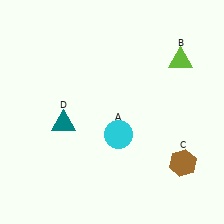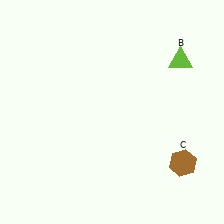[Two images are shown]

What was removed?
The teal triangle (D), the cyan circle (A) were removed in Image 2.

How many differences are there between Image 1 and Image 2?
There are 2 differences between the two images.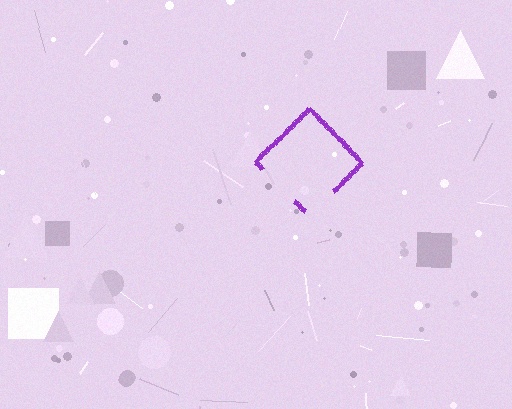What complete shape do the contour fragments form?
The contour fragments form a diamond.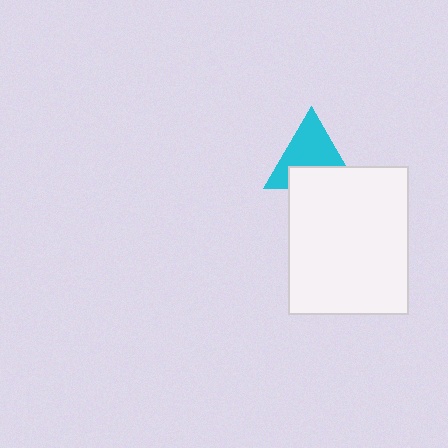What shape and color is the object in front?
The object in front is a white rectangle.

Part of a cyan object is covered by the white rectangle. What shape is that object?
It is a triangle.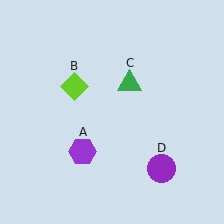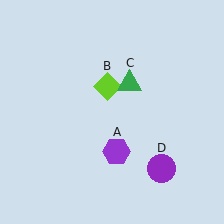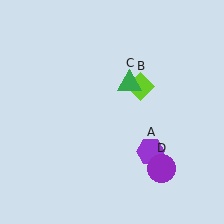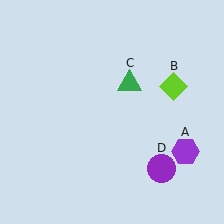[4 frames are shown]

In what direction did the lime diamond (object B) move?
The lime diamond (object B) moved right.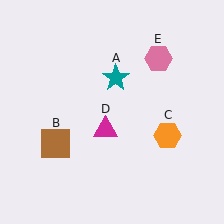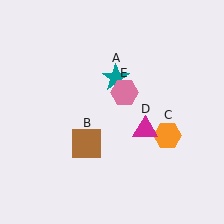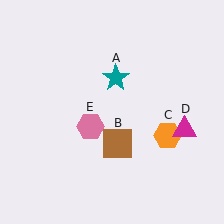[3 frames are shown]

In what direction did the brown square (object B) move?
The brown square (object B) moved right.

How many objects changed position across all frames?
3 objects changed position: brown square (object B), magenta triangle (object D), pink hexagon (object E).